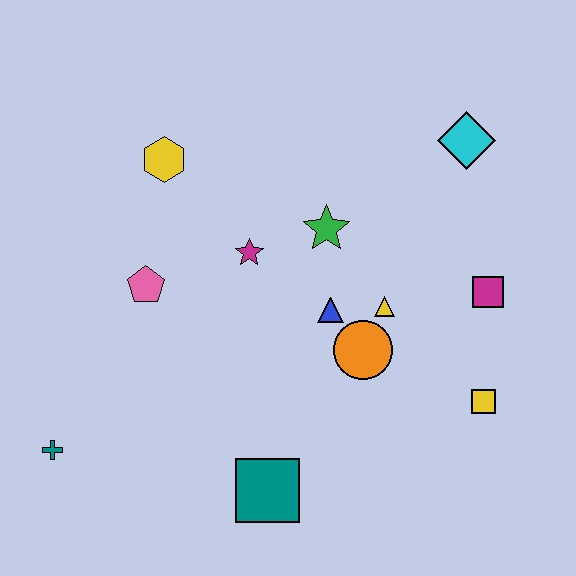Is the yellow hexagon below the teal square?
No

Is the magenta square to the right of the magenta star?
Yes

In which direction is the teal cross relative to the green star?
The teal cross is to the left of the green star.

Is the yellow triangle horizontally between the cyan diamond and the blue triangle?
Yes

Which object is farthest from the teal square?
The cyan diamond is farthest from the teal square.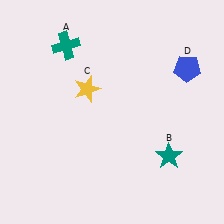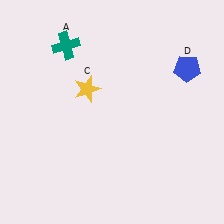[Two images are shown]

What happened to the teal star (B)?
The teal star (B) was removed in Image 2. It was in the bottom-right area of Image 1.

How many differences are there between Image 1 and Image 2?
There is 1 difference between the two images.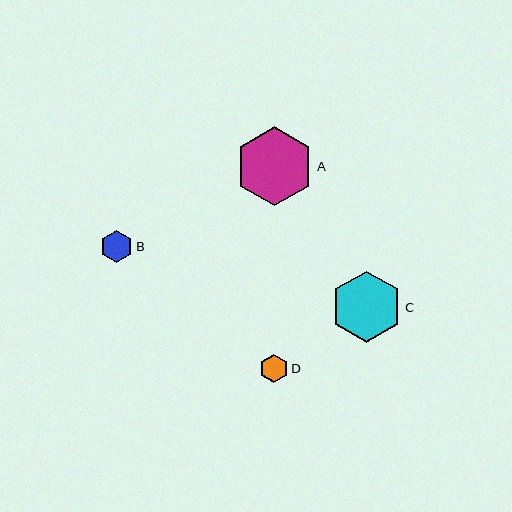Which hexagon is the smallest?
Hexagon D is the smallest with a size of approximately 28 pixels.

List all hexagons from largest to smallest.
From largest to smallest: A, C, B, D.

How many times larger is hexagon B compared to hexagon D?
Hexagon B is approximately 1.2 times the size of hexagon D.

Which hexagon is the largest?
Hexagon A is the largest with a size of approximately 79 pixels.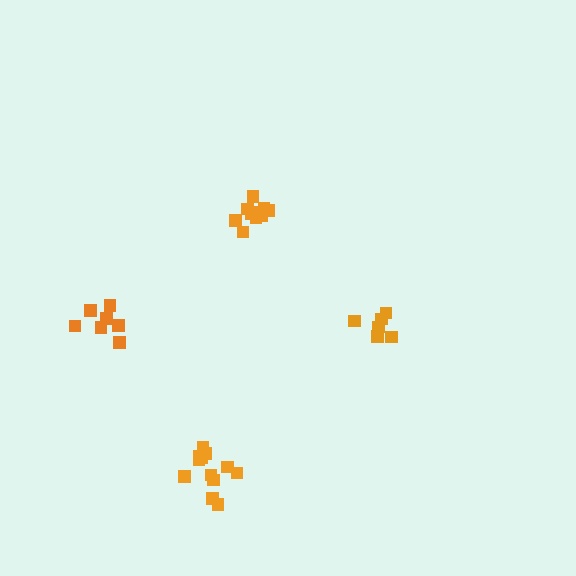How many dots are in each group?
Group 1: 7 dots, Group 2: 6 dots, Group 3: 10 dots, Group 4: 12 dots (35 total).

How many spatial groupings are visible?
There are 4 spatial groupings.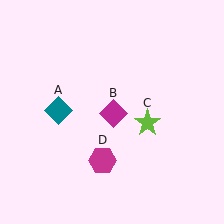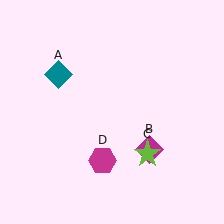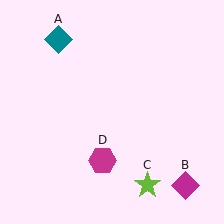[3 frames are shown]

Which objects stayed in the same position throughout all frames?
Magenta hexagon (object D) remained stationary.